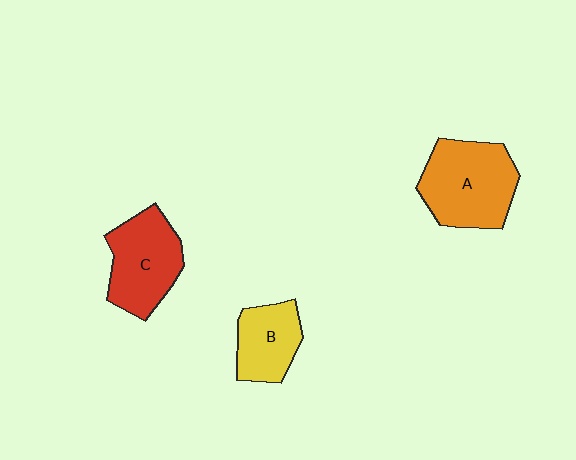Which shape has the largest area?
Shape A (orange).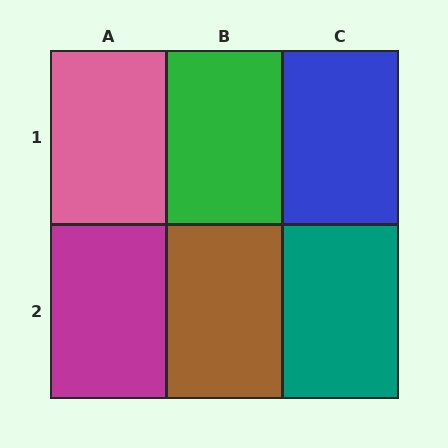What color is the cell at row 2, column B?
Brown.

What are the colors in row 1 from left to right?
Pink, green, blue.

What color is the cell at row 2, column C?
Teal.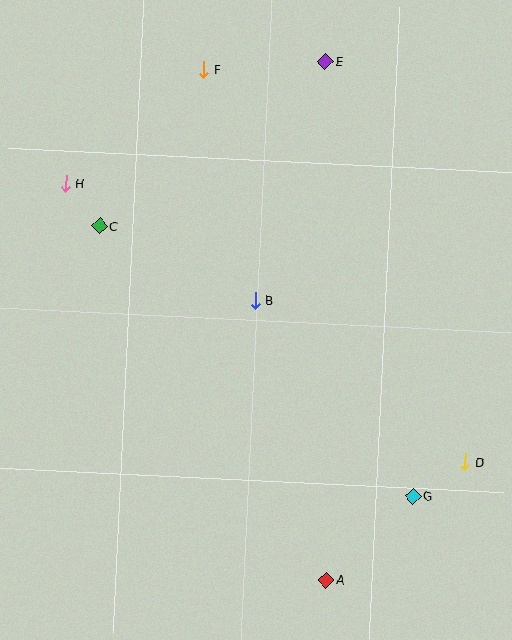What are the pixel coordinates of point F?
Point F is at (204, 69).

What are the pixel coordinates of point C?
Point C is at (100, 226).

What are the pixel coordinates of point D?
Point D is at (465, 462).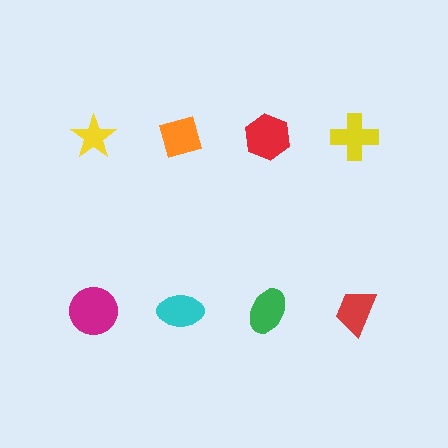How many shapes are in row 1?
4 shapes.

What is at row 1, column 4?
A yellow cross.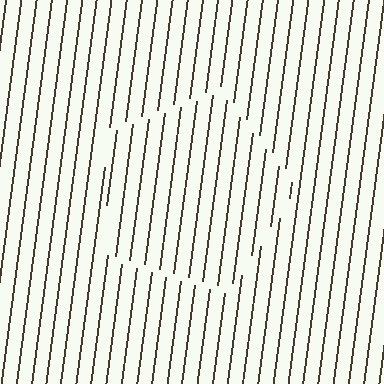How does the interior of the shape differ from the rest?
The interior of the shape contains the same grating, shifted by half a period — the contour is defined by the phase discontinuity where line-ends from the inner and outer gratings abut.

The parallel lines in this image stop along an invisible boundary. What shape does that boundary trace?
An illusory pentagon. The interior of the shape contains the same grating, shifted by half a period — the contour is defined by the phase discontinuity where line-ends from the inner and outer gratings abut.